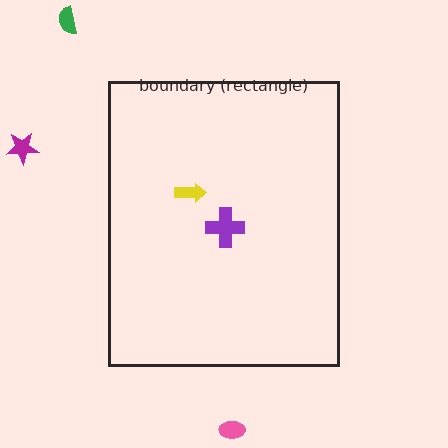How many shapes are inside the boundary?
2 inside, 3 outside.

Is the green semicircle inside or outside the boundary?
Outside.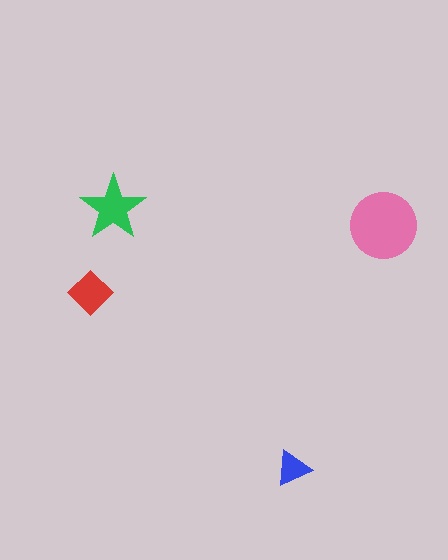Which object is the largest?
The pink circle.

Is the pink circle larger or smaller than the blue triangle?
Larger.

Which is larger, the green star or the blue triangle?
The green star.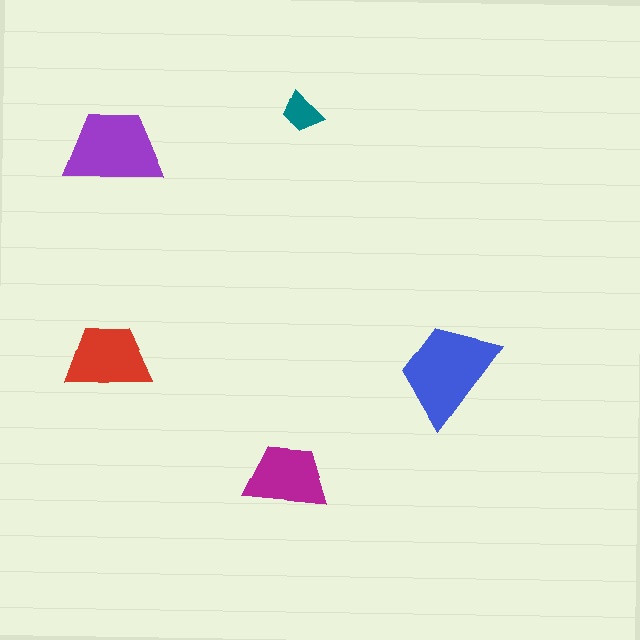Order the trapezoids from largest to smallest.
the blue one, the purple one, the red one, the magenta one, the teal one.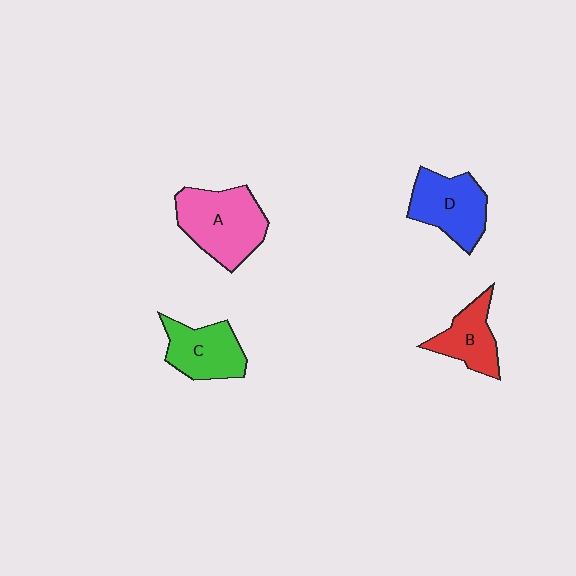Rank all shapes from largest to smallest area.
From largest to smallest: A (pink), D (blue), C (green), B (red).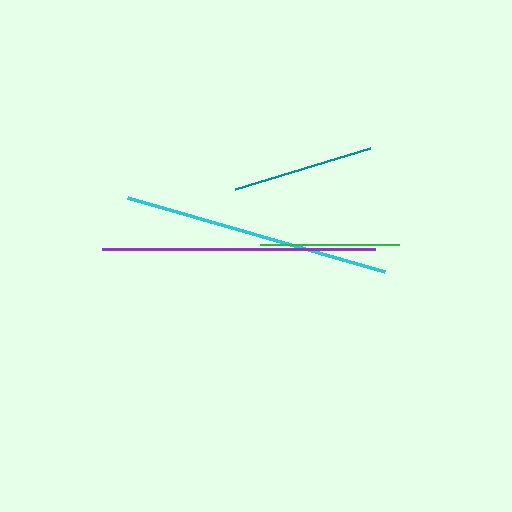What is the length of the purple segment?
The purple segment is approximately 272 pixels long.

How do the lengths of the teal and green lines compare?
The teal and green lines are approximately the same length.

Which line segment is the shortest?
The green line is the shortest at approximately 139 pixels.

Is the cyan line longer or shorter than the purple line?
The purple line is longer than the cyan line.